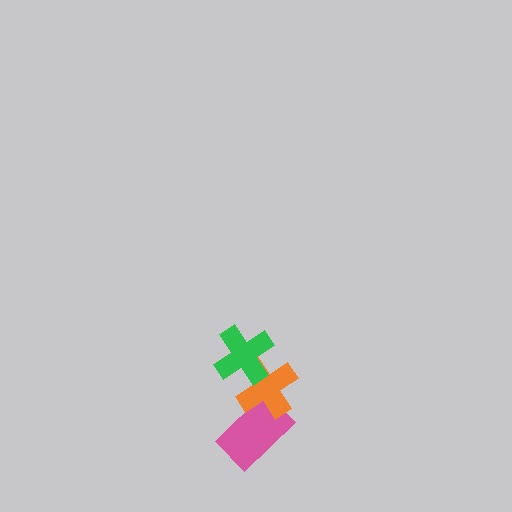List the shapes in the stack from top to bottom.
From top to bottom: the green cross, the orange cross, the pink rectangle.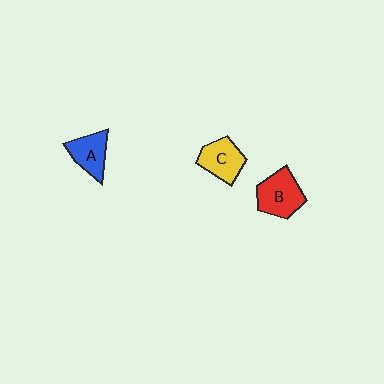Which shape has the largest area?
Shape B (red).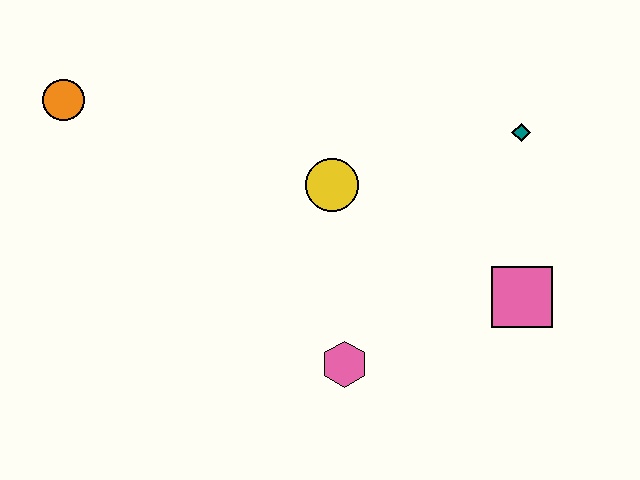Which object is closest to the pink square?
The teal diamond is closest to the pink square.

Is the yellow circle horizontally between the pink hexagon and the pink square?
No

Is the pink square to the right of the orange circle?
Yes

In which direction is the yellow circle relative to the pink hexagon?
The yellow circle is above the pink hexagon.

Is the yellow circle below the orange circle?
Yes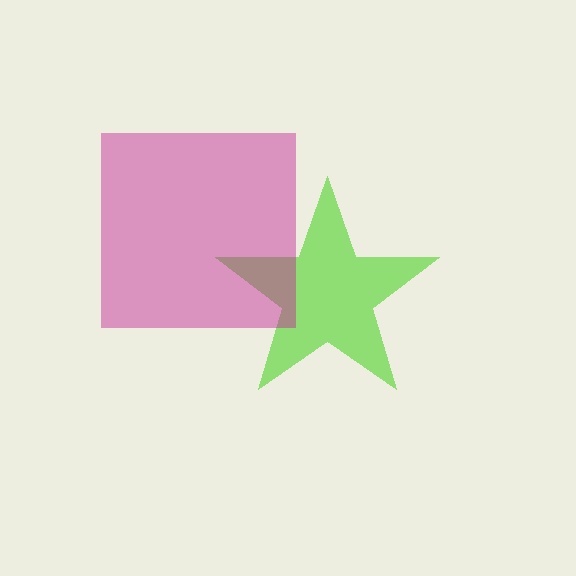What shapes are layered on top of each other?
The layered shapes are: a lime star, a magenta square.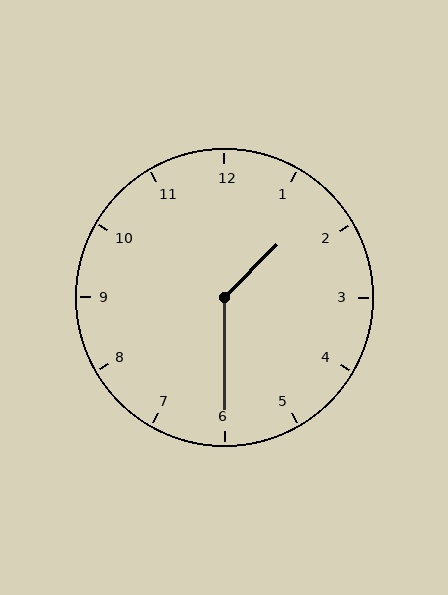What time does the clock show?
1:30.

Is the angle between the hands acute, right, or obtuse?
It is obtuse.